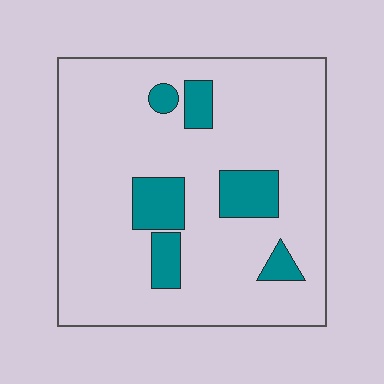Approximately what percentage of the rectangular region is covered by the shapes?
Approximately 15%.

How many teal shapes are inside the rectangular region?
6.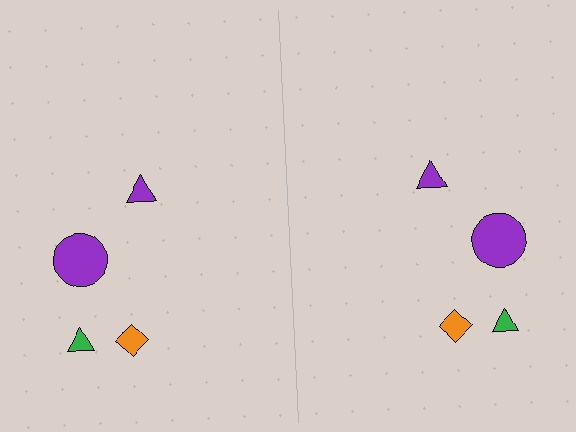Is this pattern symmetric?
Yes, this pattern has bilateral (reflection) symmetry.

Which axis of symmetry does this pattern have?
The pattern has a vertical axis of symmetry running through the center of the image.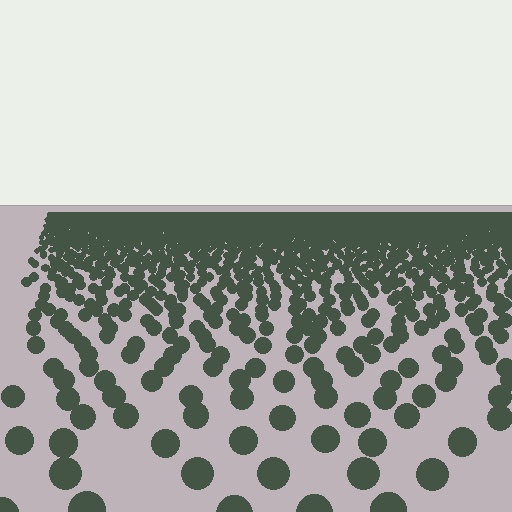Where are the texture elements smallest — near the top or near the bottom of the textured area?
Near the top.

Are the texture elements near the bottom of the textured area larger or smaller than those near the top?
Larger. Near the bottom, elements are closer to the viewer and appear at a bigger on-screen size.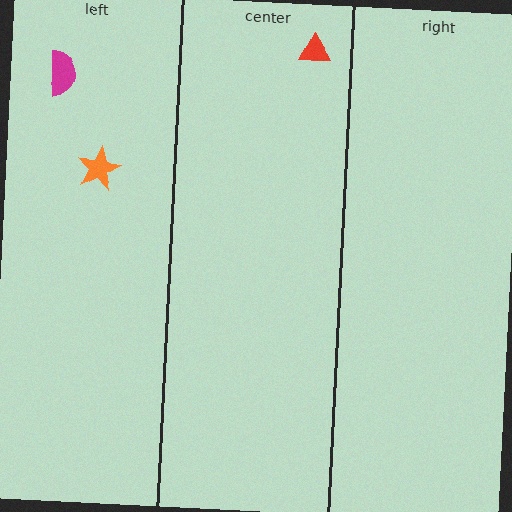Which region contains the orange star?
The left region.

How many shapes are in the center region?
1.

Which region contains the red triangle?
The center region.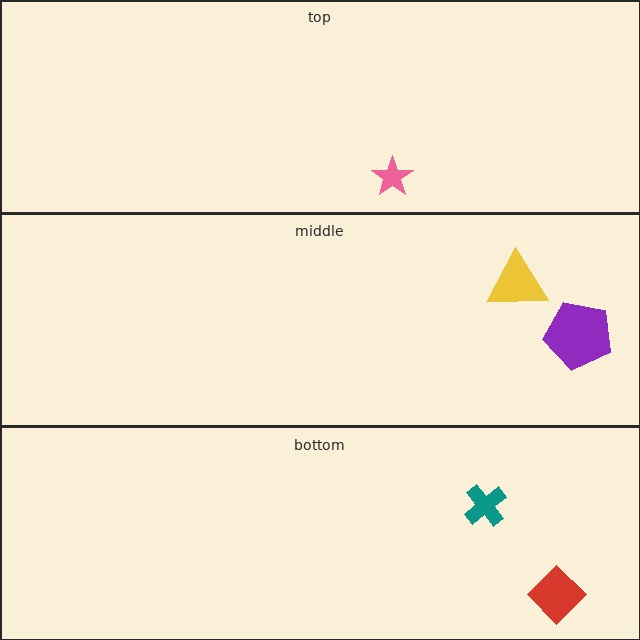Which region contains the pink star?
The top region.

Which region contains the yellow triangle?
The middle region.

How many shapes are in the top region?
1.